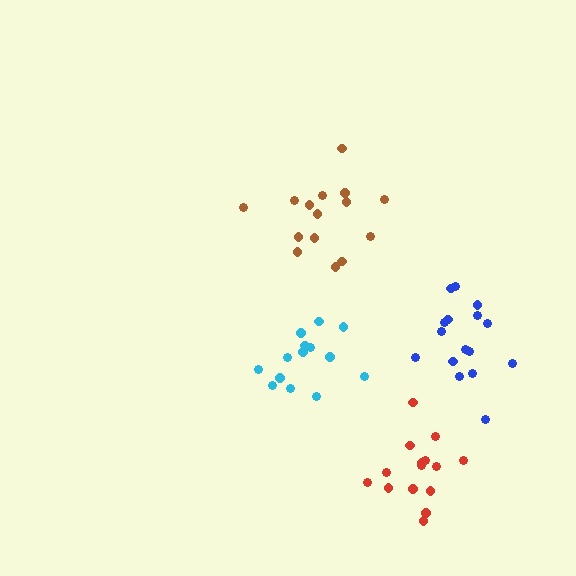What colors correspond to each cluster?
The clusters are colored: cyan, brown, red, blue.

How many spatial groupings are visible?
There are 4 spatial groupings.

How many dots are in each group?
Group 1: 14 dots, Group 2: 15 dots, Group 3: 15 dots, Group 4: 16 dots (60 total).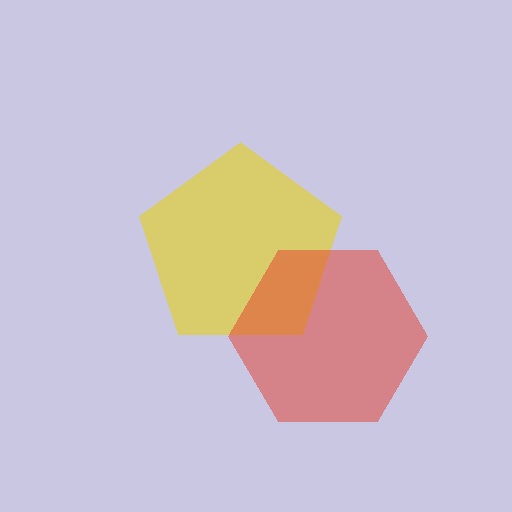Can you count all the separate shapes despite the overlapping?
Yes, there are 2 separate shapes.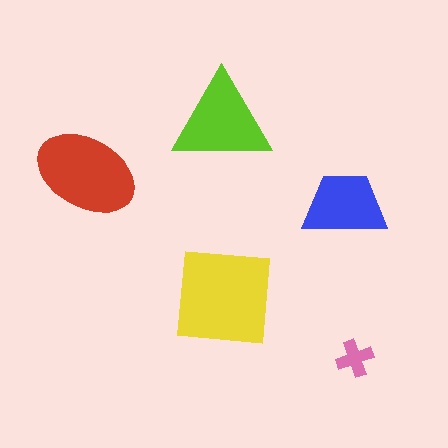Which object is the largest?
The yellow square.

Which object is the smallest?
The pink cross.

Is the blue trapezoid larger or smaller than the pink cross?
Larger.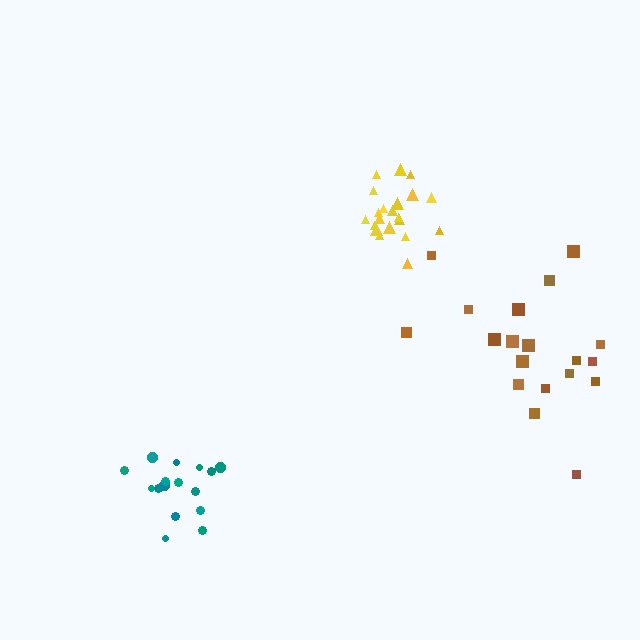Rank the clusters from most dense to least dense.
yellow, teal, brown.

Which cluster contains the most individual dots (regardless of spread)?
Yellow (21).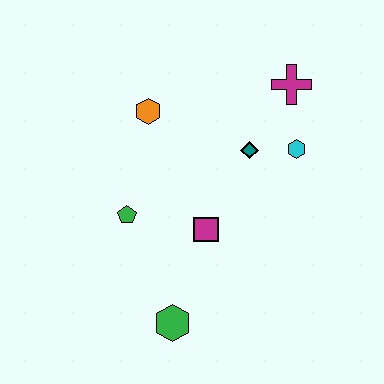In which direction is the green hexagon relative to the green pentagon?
The green hexagon is below the green pentagon.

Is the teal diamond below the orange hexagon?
Yes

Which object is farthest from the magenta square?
The magenta cross is farthest from the magenta square.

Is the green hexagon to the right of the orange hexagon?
Yes